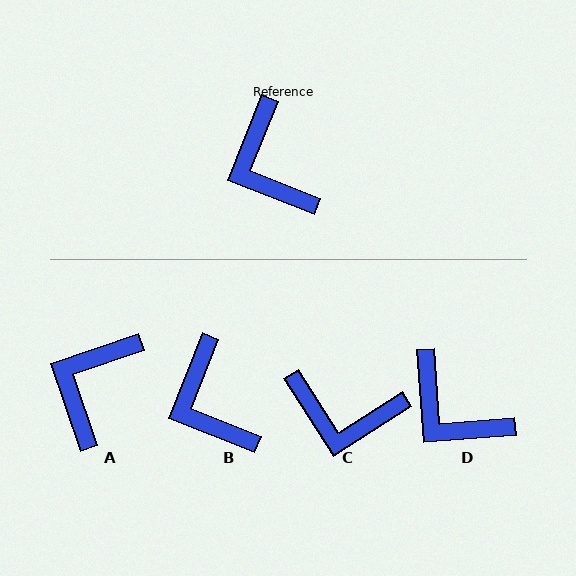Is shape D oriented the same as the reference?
No, it is off by about 26 degrees.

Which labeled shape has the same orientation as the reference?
B.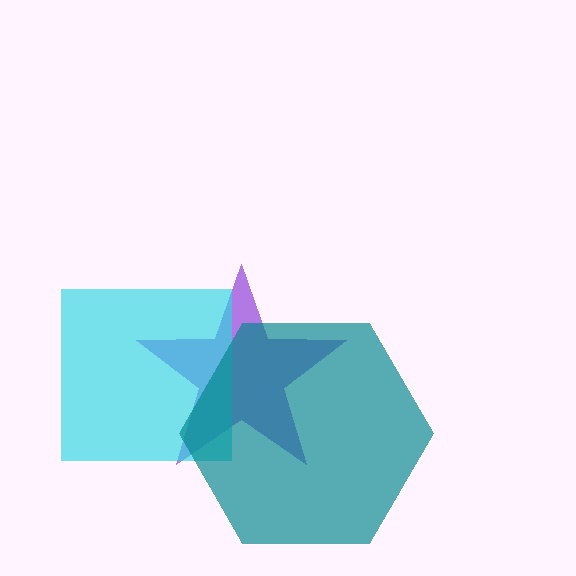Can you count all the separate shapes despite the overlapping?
Yes, there are 3 separate shapes.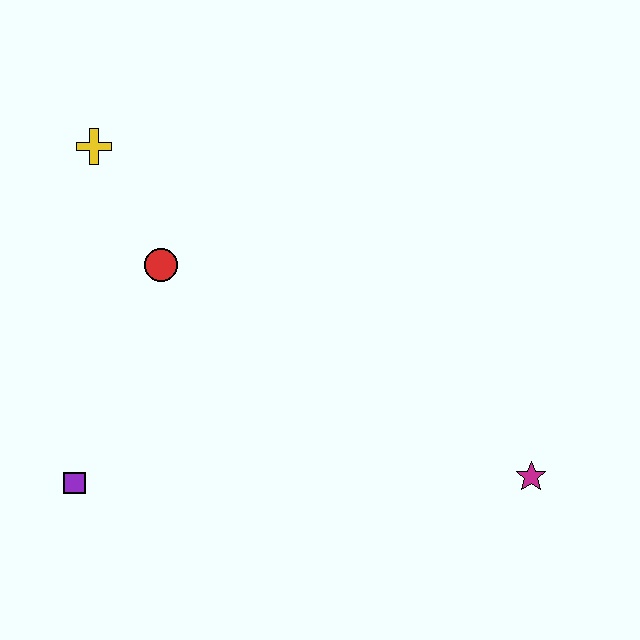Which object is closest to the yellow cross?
The red circle is closest to the yellow cross.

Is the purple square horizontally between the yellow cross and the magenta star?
No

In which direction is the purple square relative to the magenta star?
The purple square is to the left of the magenta star.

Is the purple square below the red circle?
Yes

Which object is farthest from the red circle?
The magenta star is farthest from the red circle.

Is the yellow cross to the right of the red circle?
No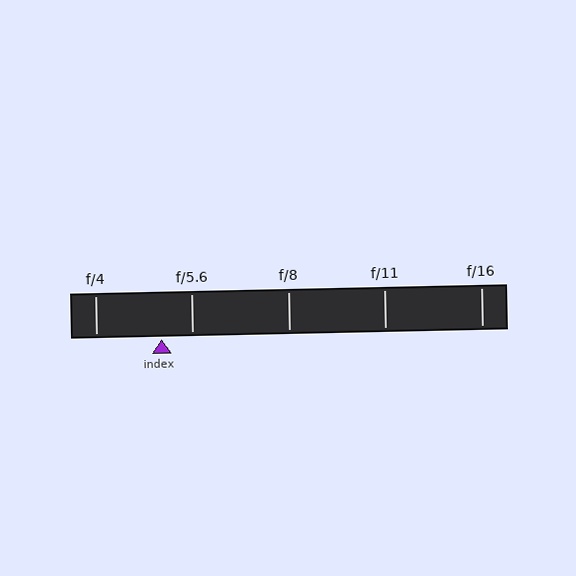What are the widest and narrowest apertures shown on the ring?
The widest aperture shown is f/4 and the narrowest is f/16.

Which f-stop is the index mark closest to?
The index mark is closest to f/5.6.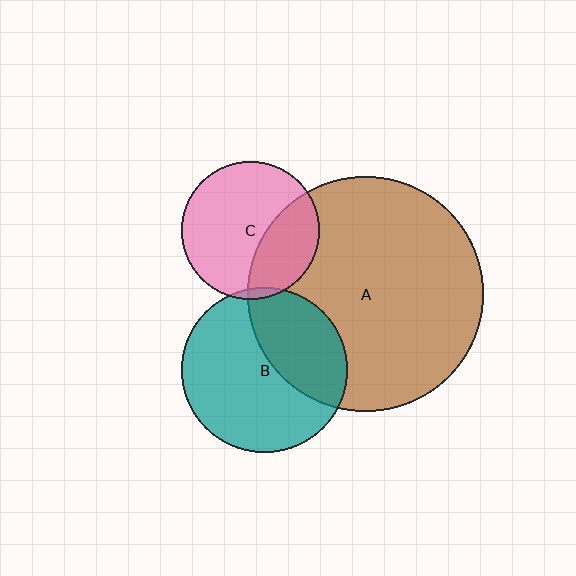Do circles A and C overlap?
Yes.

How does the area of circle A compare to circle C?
Approximately 2.9 times.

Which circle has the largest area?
Circle A (brown).